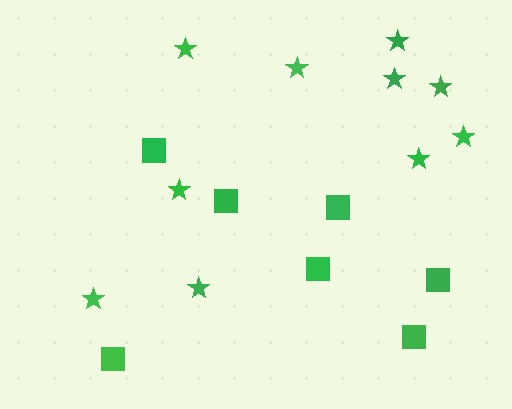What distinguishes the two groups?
There are 2 groups: one group of stars (10) and one group of squares (7).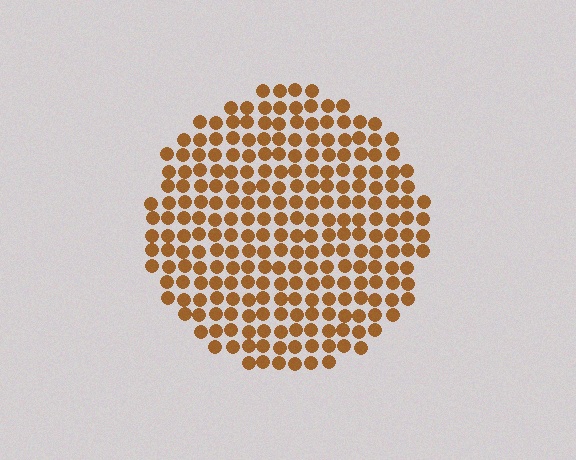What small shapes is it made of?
It is made of small circles.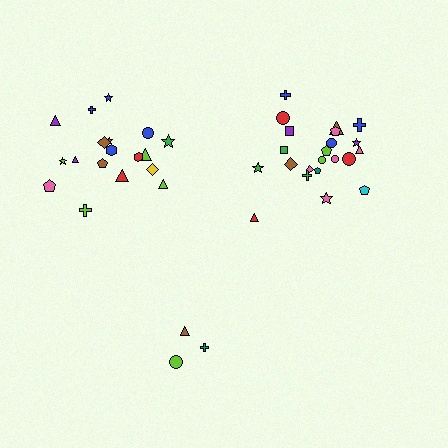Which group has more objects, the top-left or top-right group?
The top-right group.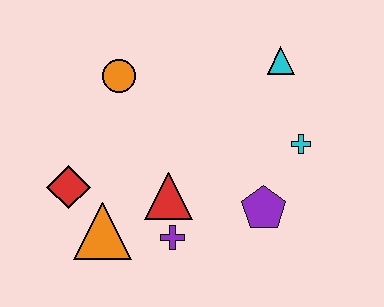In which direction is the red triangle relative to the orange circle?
The red triangle is below the orange circle.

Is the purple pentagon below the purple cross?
No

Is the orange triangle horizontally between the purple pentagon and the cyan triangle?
No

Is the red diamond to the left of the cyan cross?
Yes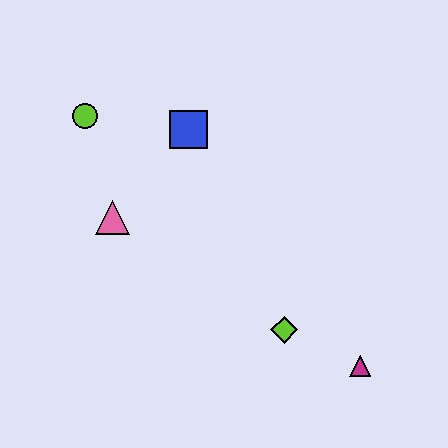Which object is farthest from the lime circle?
The magenta triangle is farthest from the lime circle.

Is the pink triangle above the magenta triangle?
Yes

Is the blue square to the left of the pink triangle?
No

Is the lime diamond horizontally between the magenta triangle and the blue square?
Yes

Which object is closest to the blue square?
The lime circle is closest to the blue square.